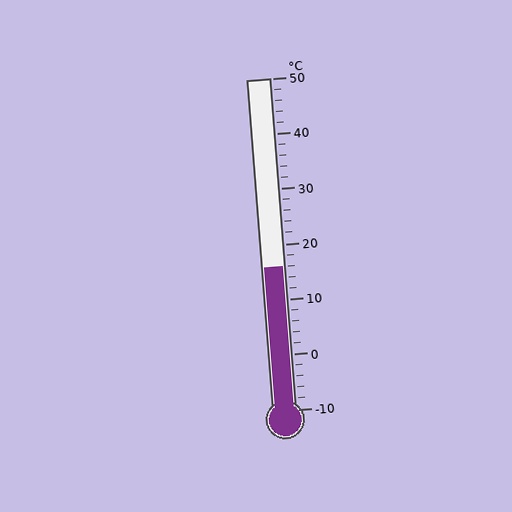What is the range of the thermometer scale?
The thermometer scale ranges from -10°C to 50°C.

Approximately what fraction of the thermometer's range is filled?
The thermometer is filled to approximately 45% of its range.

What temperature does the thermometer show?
The thermometer shows approximately 16°C.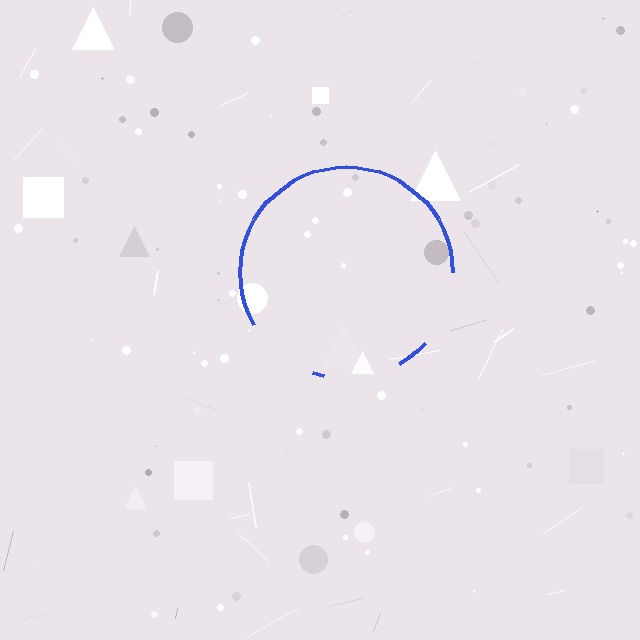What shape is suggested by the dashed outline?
The dashed outline suggests a circle.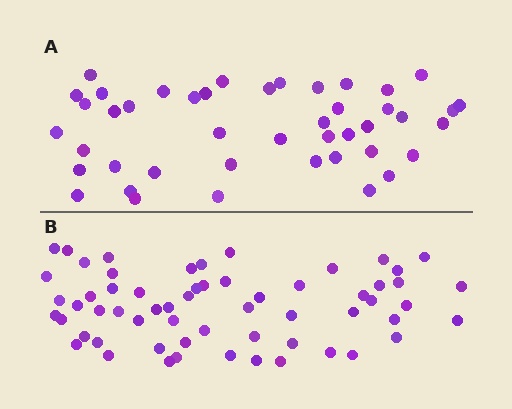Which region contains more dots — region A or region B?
Region B (the bottom region) has more dots.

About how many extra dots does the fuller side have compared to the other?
Region B has approximately 15 more dots than region A.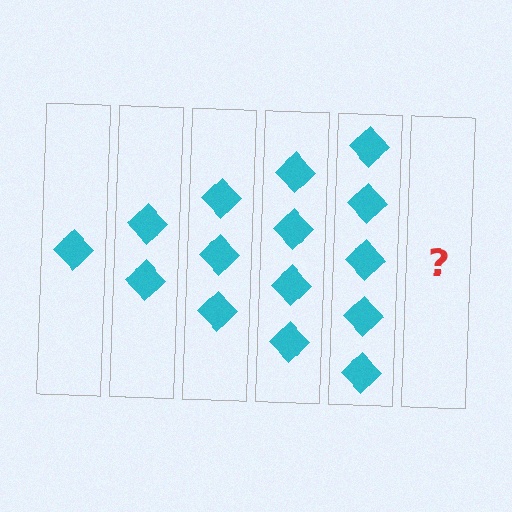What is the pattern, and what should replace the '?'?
The pattern is that each step adds one more diamond. The '?' should be 6 diamonds.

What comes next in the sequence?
The next element should be 6 diamonds.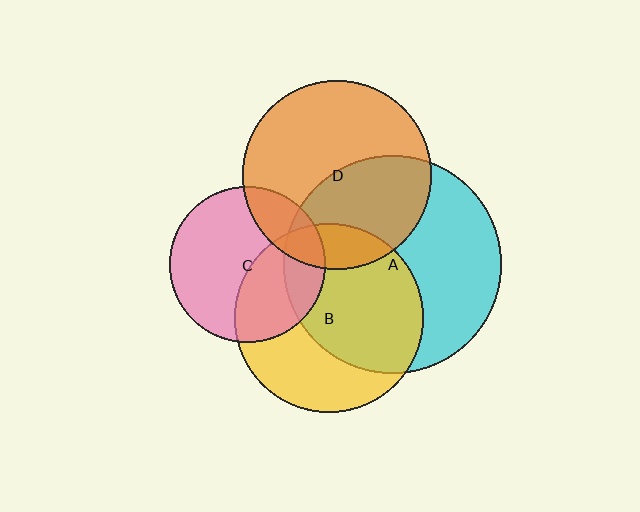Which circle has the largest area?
Circle A (cyan).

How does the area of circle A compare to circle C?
Approximately 1.9 times.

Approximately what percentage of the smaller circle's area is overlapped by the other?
Approximately 40%.